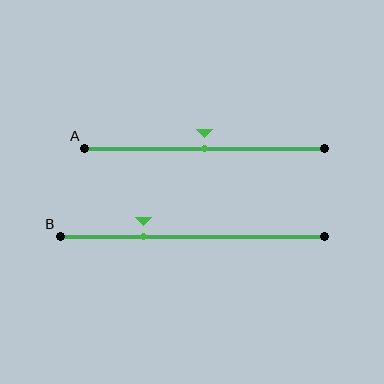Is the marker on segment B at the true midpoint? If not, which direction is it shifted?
No, the marker on segment B is shifted to the left by about 18% of the segment length.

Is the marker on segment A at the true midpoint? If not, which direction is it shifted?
Yes, the marker on segment A is at the true midpoint.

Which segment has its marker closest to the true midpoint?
Segment A has its marker closest to the true midpoint.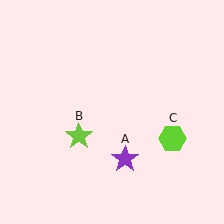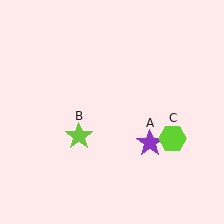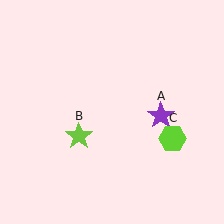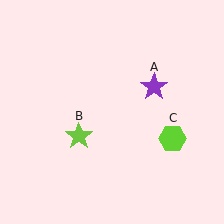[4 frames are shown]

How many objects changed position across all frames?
1 object changed position: purple star (object A).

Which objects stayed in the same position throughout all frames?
Lime star (object B) and lime hexagon (object C) remained stationary.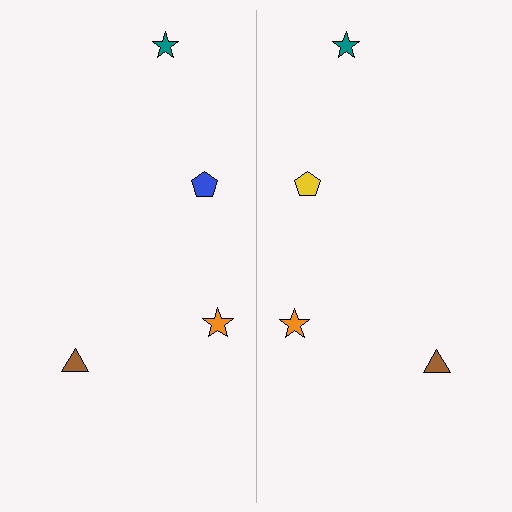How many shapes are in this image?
There are 8 shapes in this image.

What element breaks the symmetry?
The yellow pentagon on the right side breaks the symmetry — its mirror counterpart is blue.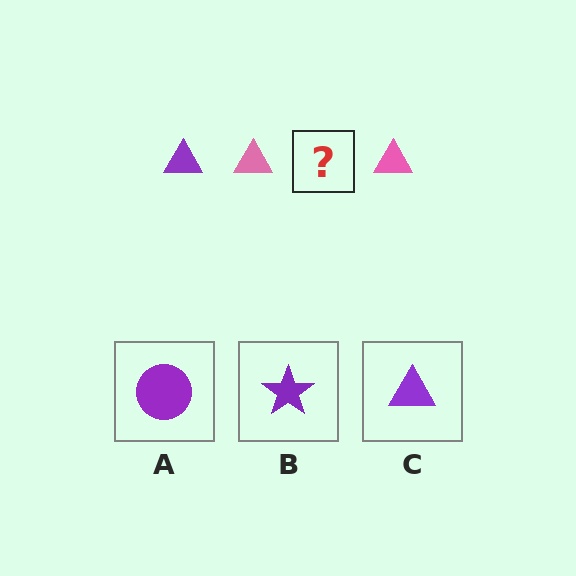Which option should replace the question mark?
Option C.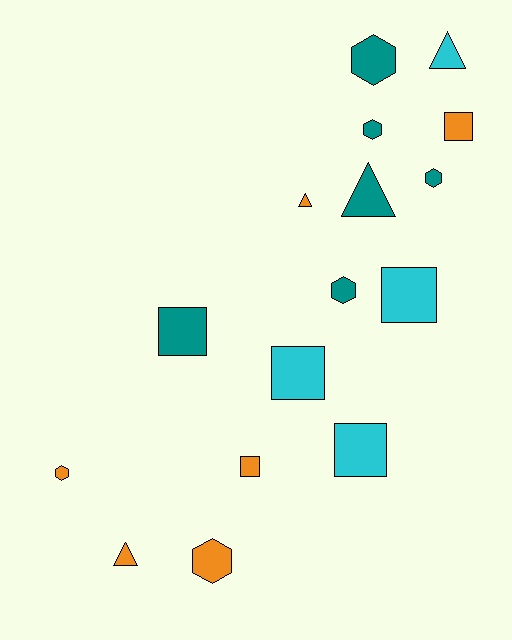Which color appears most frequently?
Orange, with 6 objects.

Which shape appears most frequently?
Square, with 6 objects.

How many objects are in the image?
There are 16 objects.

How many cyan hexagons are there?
There are no cyan hexagons.